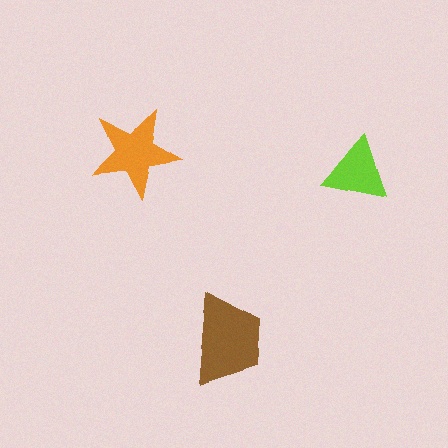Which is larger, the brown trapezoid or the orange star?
The brown trapezoid.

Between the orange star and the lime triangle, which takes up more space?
The orange star.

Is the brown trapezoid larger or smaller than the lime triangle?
Larger.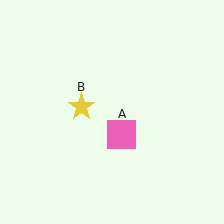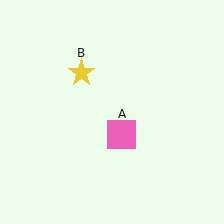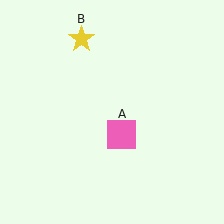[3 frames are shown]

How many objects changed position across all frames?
1 object changed position: yellow star (object B).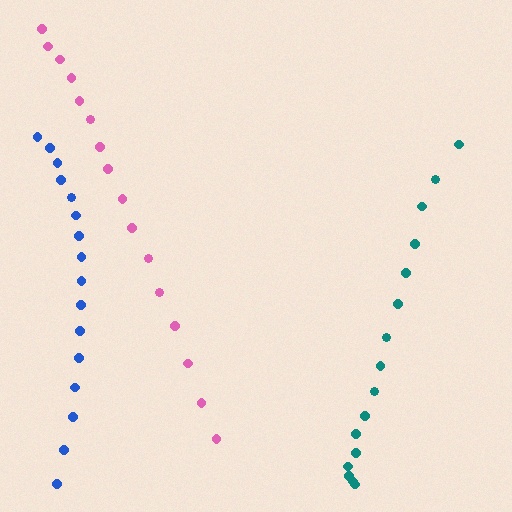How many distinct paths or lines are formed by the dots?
There are 3 distinct paths.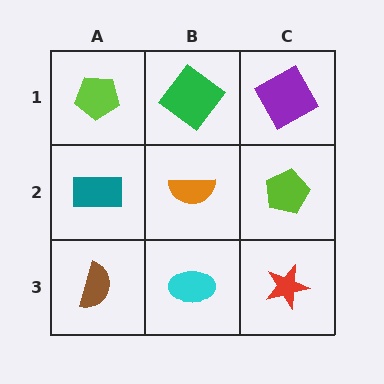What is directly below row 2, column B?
A cyan ellipse.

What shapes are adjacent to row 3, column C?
A lime pentagon (row 2, column C), a cyan ellipse (row 3, column B).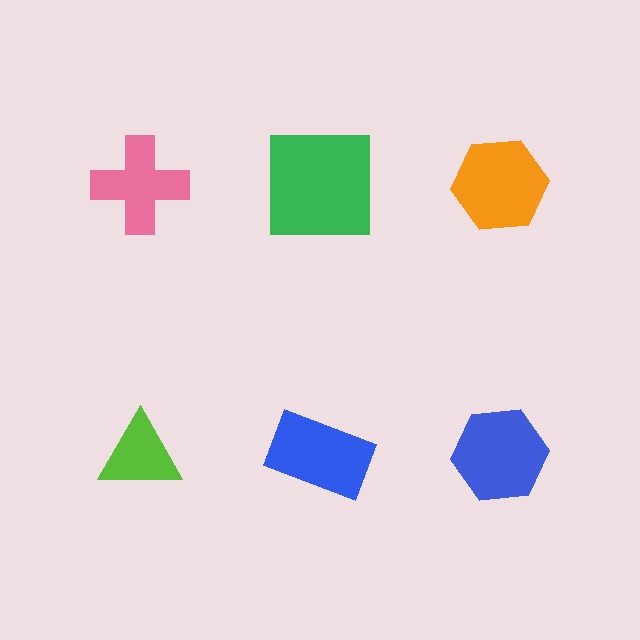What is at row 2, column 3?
A blue hexagon.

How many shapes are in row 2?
3 shapes.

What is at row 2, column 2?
A blue rectangle.